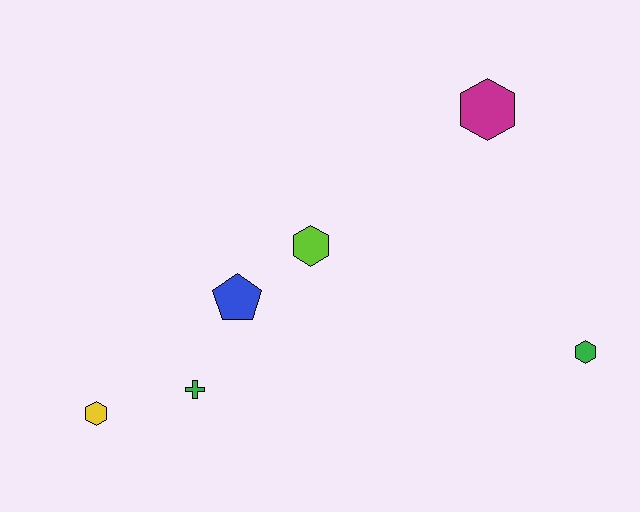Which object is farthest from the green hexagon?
The yellow hexagon is farthest from the green hexagon.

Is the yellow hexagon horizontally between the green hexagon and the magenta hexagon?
No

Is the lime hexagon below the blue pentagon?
No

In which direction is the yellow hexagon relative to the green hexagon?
The yellow hexagon is to the left of the green hexagon.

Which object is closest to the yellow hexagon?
The green cross is closest to the yellow hexagon.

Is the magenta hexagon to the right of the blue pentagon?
Yes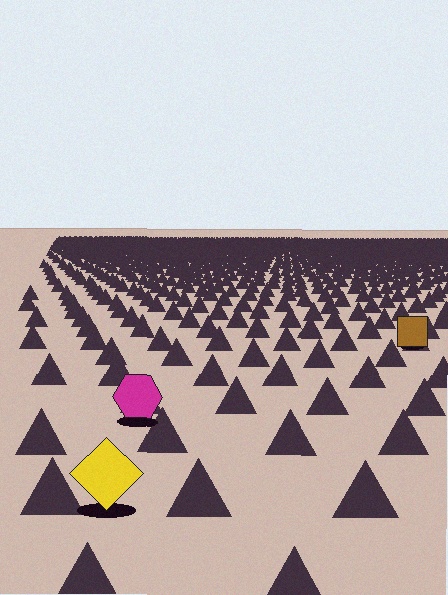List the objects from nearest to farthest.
From nearest to farthest: the yellow diamond, the magenta hexagon, the brown square.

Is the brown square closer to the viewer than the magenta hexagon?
No. The magenta hexagon is closer — you can tell from the texture gradient: the ground texture is coarser near it.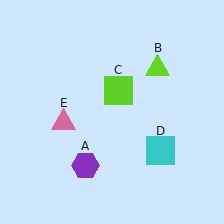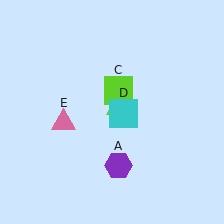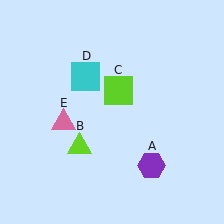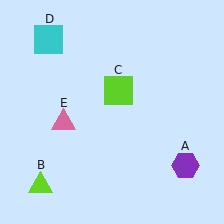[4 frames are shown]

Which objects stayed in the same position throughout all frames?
Lime square (object C) and pink triangle (object E) remained stationary.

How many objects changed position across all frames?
3 objects changed position: purple hexagon (object A), lime triangle (object B), cyan square (object D).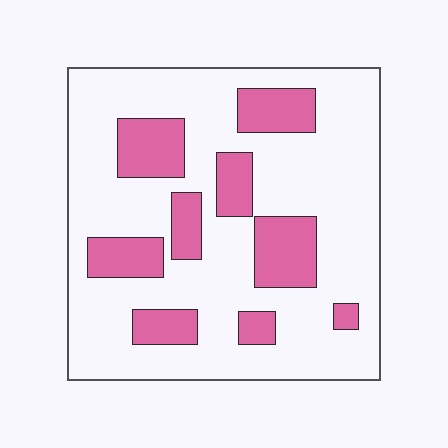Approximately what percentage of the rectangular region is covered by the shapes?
Approximately 25%.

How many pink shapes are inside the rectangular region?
9.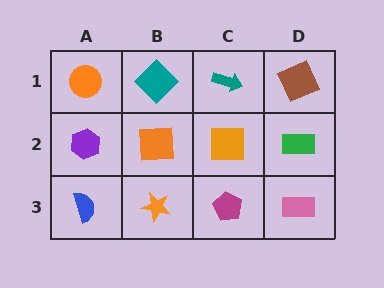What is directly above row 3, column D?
A green rectangle.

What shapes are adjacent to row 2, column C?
A teal arrow (row 1, column C), a magenta pentagon (row 3, column C), an orange square (row 2, column B), a green rectangle (row 2, column D).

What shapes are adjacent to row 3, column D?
A green rectangle (row 2, column D), a magenta pentagon (row 3, column C).